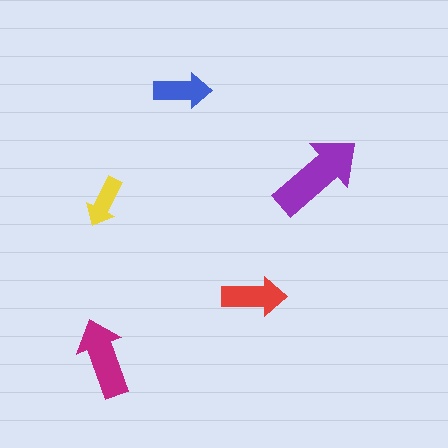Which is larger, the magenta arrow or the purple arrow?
The purple one.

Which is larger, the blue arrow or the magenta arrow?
The magenta one.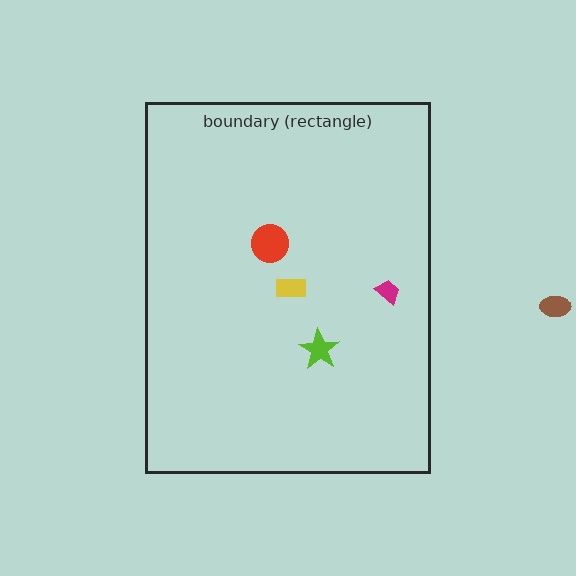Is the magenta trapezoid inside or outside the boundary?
Inside.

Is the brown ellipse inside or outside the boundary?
Outside.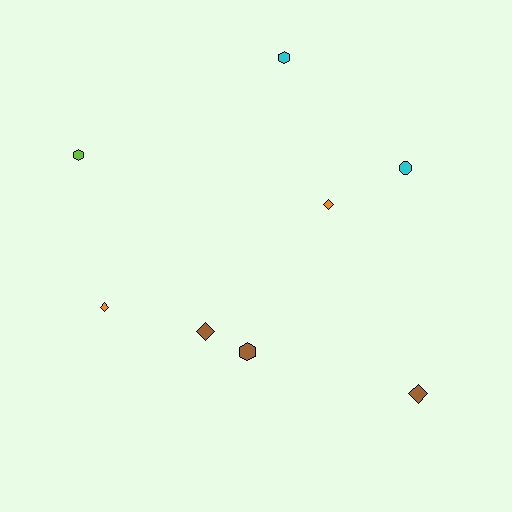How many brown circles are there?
There are no brown circles.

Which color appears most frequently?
Brown, with 3 objects.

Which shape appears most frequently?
Diamond, with 4 objects.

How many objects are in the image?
There are 8 objects.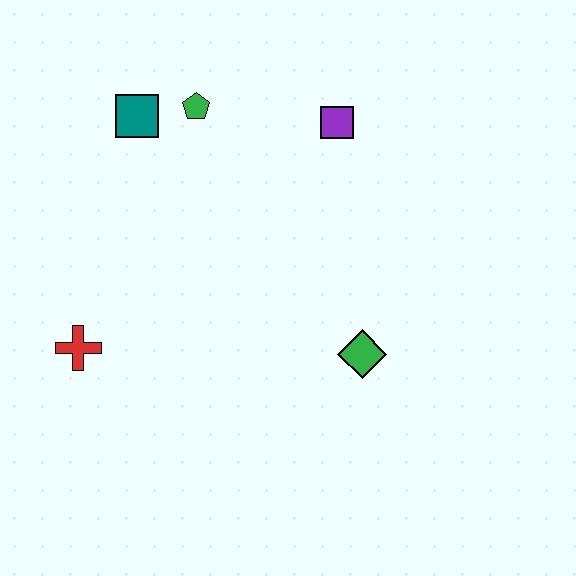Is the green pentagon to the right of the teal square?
Yes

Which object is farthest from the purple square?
The red cross is farthest from the purple square.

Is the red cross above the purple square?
No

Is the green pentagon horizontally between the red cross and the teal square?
No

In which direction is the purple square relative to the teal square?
The purple square is to the right of the teal square.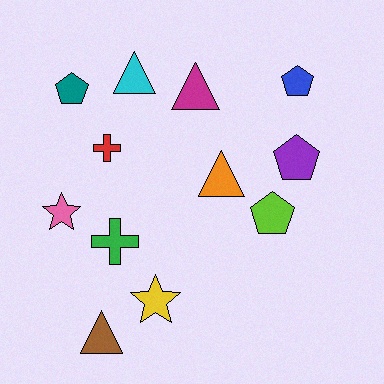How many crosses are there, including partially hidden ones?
There are 2 crosses.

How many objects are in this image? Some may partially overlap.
There are 12 objects.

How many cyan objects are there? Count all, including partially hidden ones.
There is 1 cyan object.